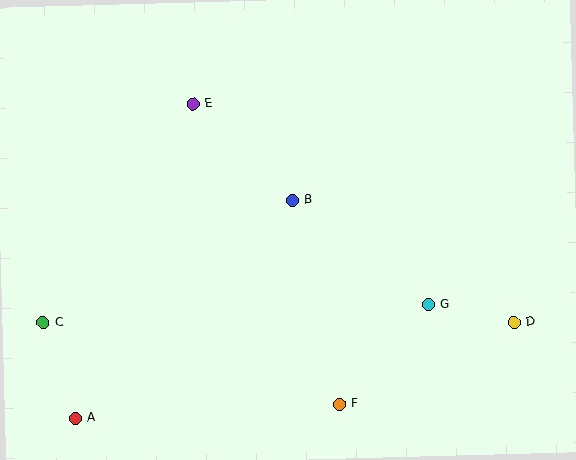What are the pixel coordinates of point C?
Point C is at (43, 323).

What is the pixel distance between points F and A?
The distance between F and A is 264 pixels.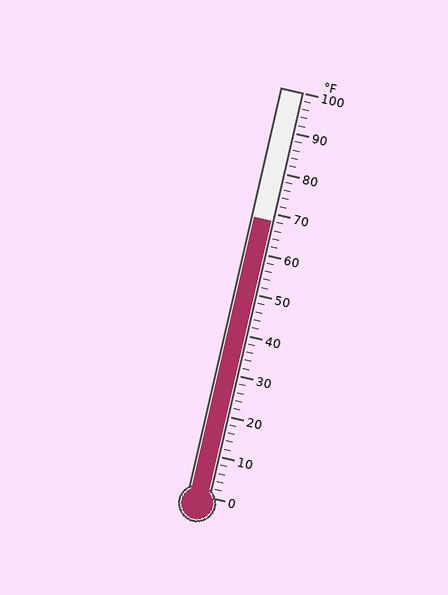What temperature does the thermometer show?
The thermometer shows approximately 68°F.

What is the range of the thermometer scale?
The thermometer scale ranges from 0°F to 100°F.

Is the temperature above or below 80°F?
The temperature is below 80°F.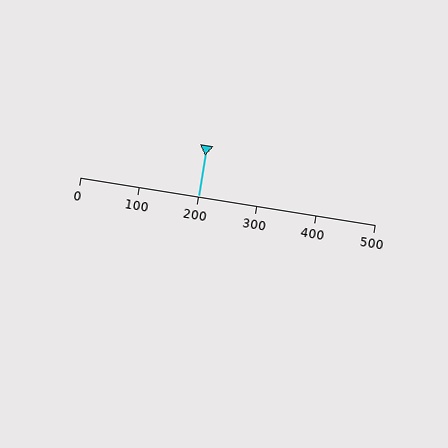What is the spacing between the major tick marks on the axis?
The major ticks are spaced 100 apart.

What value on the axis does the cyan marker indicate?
The marker indicates approximately 200.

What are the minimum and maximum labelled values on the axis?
The axis runs from 0 to 500.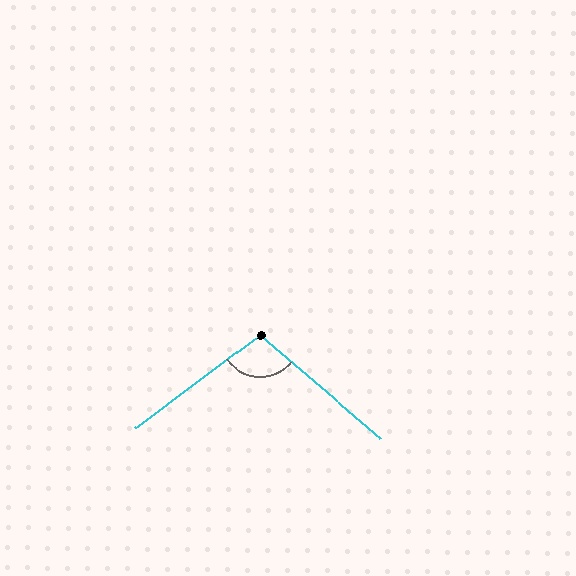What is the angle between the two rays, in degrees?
Approximately 103 degrees.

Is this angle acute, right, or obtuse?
It is obtuse.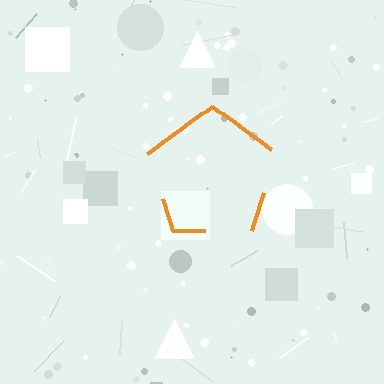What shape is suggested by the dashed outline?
The dashed outline suggests a pentagon.